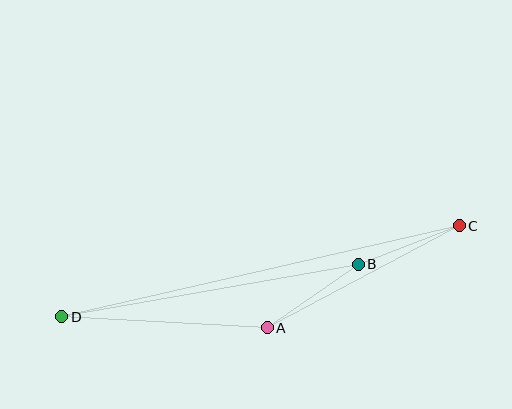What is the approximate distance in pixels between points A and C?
The distance between A and C is approximately 218 pixels.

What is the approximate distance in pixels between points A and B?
The distance between A and B is approximately 111 pixels.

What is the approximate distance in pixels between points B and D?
The distance between B and D is approximately 301 pixels.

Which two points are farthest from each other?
Points C and D are farthest from each other.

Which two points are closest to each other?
Points B and C are closest to each other.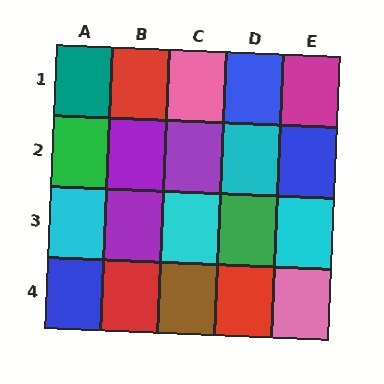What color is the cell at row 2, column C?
Purple.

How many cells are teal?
1 cell is teal.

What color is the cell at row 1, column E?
Magenta.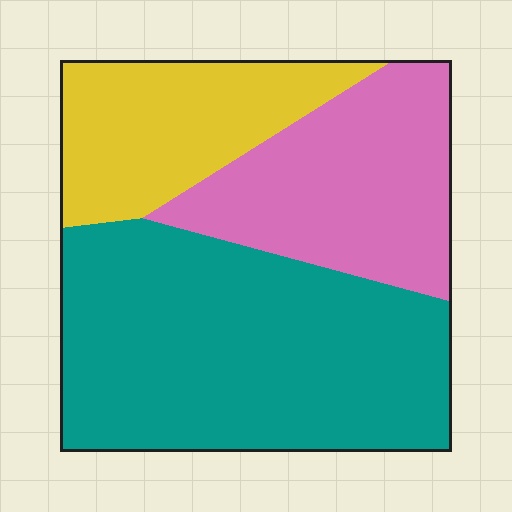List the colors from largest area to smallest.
From largest to smallest: teal, pink, yellow.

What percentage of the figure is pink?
Pink covers around 25% of the figure.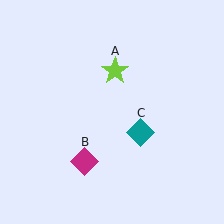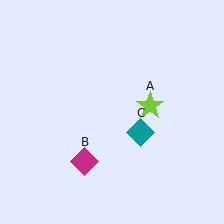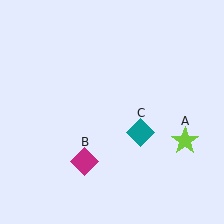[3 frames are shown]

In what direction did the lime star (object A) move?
The lime star (object A) moved down and to the right.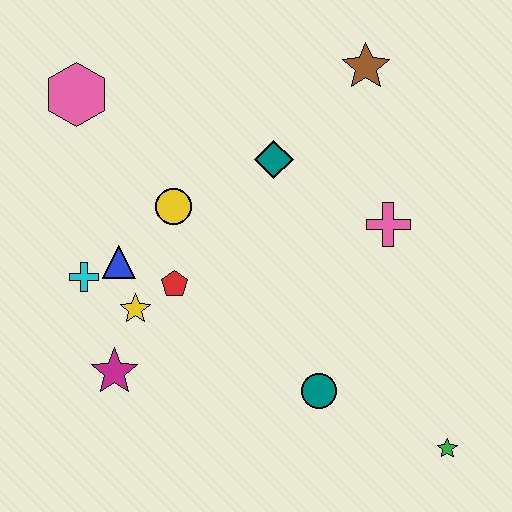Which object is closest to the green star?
The teal circle is closest to the green star.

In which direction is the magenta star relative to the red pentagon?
The magenta star is below the red pentagon.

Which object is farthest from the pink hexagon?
The green star is farthest from the pink hexagon.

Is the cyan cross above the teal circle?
Yes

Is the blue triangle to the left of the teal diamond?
Yes